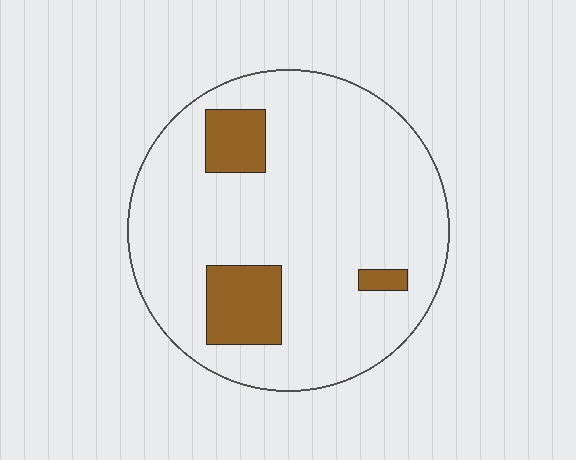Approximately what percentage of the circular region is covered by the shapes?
Approximately 15%.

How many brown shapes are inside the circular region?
3.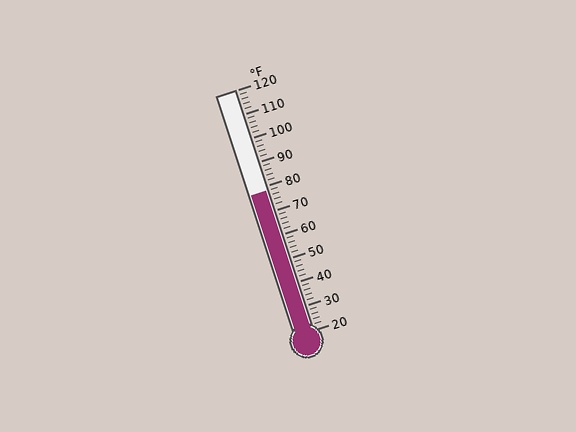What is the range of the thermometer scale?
The thermometer scale ranges from 20°F to 120°F.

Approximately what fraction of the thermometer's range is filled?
The thermometer is filled to approximately 60% of its range.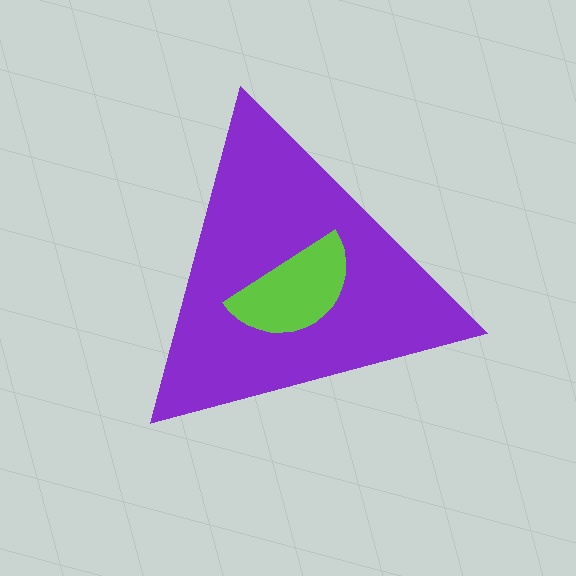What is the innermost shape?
The lime semicircle.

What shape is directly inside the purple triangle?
The lime semicircle.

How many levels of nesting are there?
2.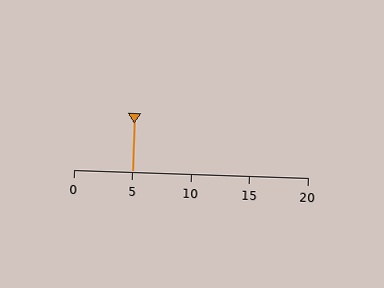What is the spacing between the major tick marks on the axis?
The major ticks are spaced 5 apart.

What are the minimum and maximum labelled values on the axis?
The axis runs from 0 to 20.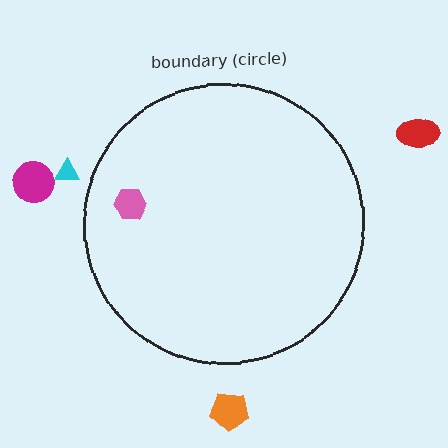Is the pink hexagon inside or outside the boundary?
Inside.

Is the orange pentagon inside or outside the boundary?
Outside.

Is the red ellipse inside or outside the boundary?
Outside.